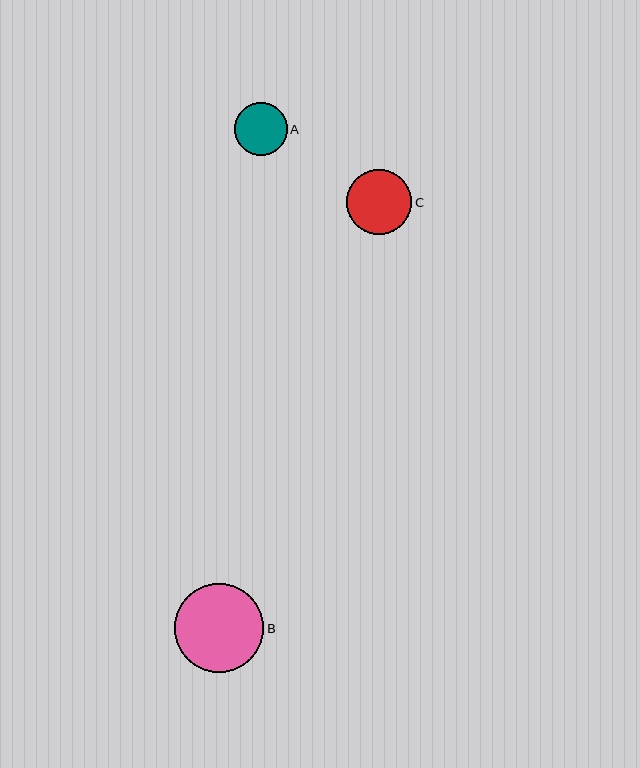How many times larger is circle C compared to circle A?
Circle C is approximately 1.2 times the size of circle A.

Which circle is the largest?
Circle B is the largest with a size of approximately 89 pixels.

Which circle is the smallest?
Circle A is the smallest with a size of approximately 53 pixels.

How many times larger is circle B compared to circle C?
Circle B is approximately 1.4 times the size of circle C.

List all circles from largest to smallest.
From largest to smallest: B, C, A.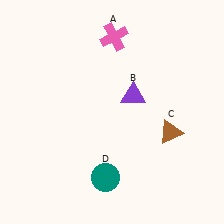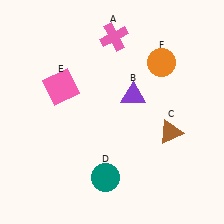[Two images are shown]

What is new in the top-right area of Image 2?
An orange circle (F) was added in the top-right area of Image 2.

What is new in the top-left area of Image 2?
A pink square (E) was added in the top-left area of Image 2.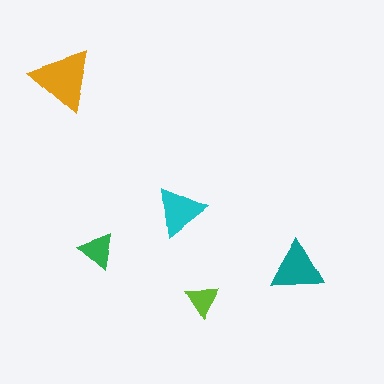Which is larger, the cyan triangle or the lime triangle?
The cyan one.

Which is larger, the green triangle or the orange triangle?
The orange one.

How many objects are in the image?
There are 5 objects in the image.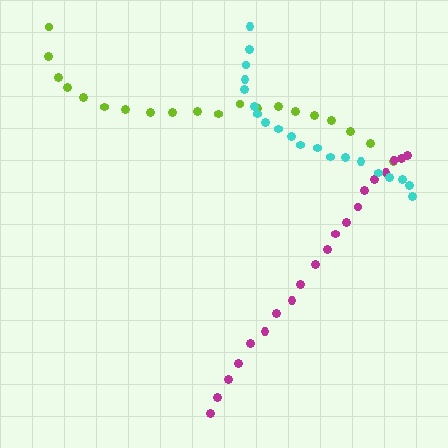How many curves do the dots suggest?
There are 3 distinct paths.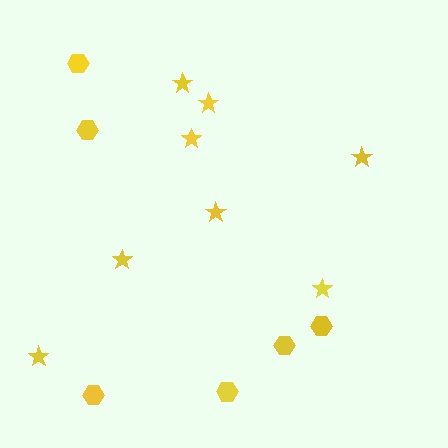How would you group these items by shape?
There are 2 groups: one group of stars (8) and one group of hexagons (6).